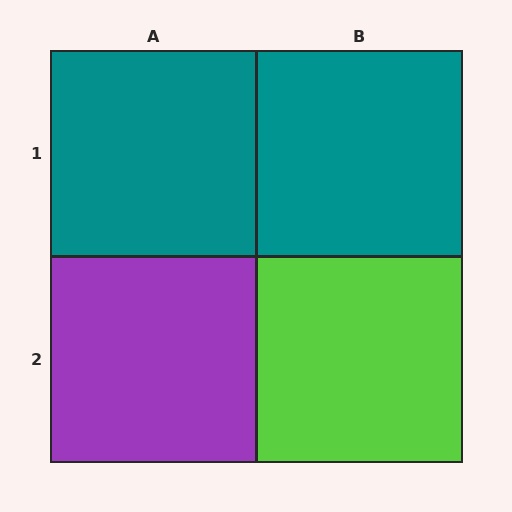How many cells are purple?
1 cell is purple.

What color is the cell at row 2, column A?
Purple.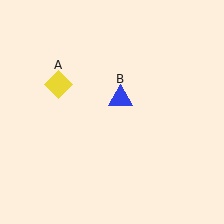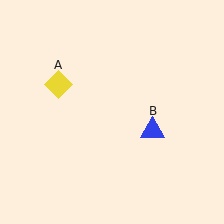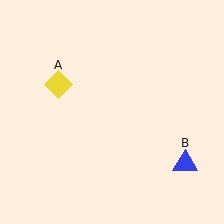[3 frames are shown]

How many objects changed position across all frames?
1 object changed position: blue triangle (object B).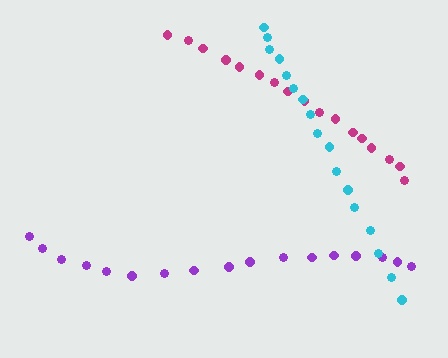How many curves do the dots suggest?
There are 3 distinct paths.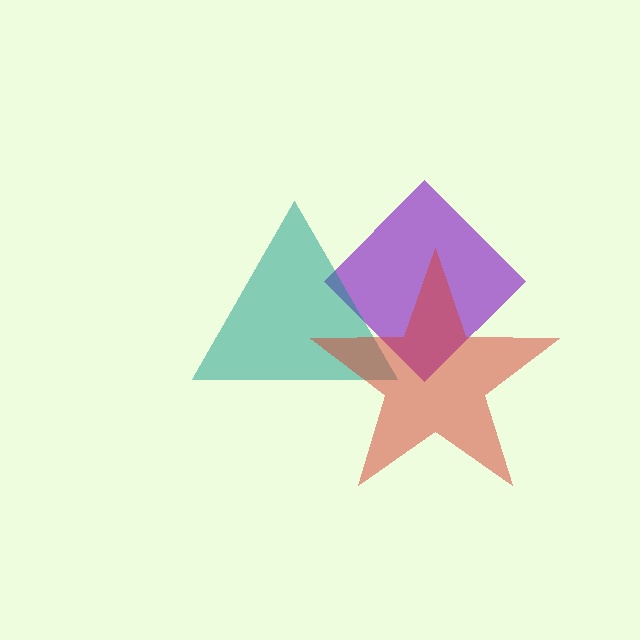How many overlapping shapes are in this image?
There are 3 overlapping shapes in the image.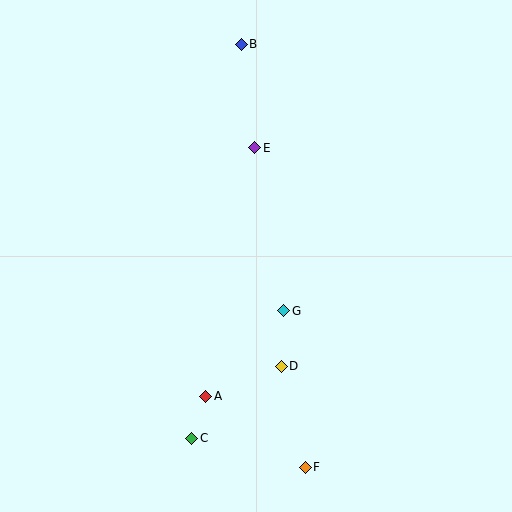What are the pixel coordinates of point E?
Point E is at (255, 148).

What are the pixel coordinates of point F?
Point F is at (305, 467).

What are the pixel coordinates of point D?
Point D is at (281, 366).